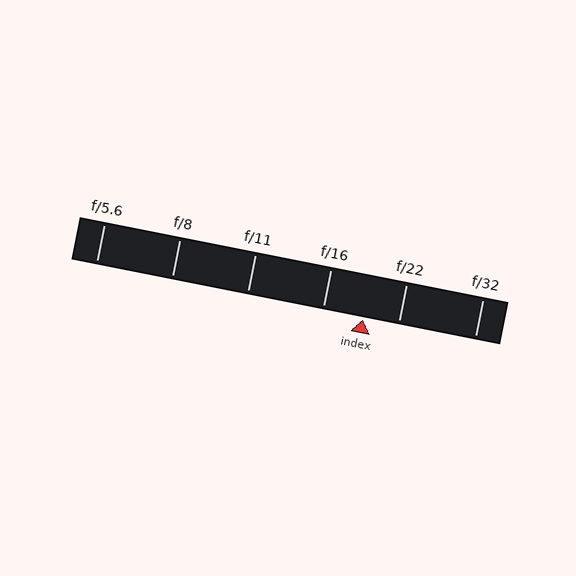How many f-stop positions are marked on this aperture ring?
There are 6 f-stop positions marked.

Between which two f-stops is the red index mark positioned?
The index mark is between f/16 and f/22.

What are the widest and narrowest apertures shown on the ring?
The widest aperture shown is f/5.6 and the narrowest is f/32.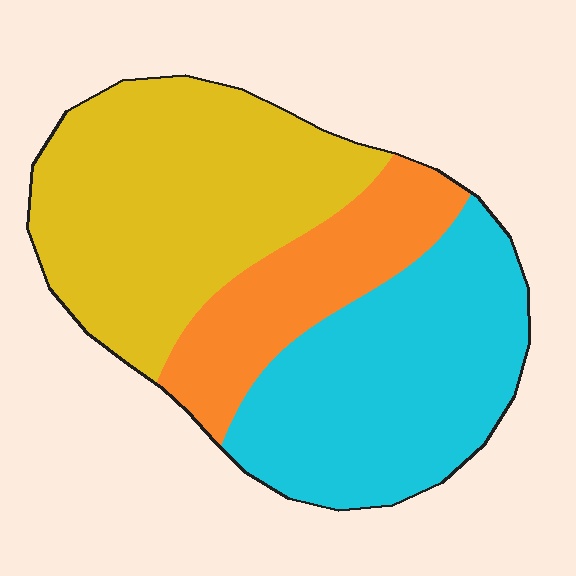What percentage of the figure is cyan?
Cyan takes up between a third and a half of the figure.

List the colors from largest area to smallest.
From largest to smallest: yellow, cyan, orange.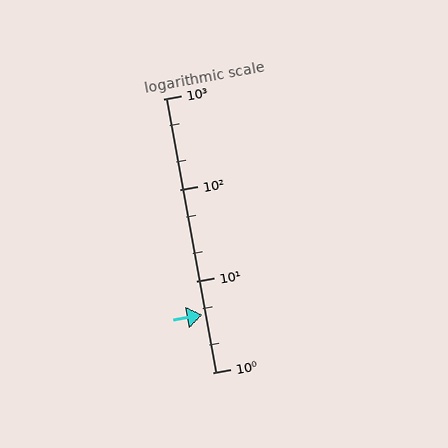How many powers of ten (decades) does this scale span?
The scale spans 3 decades, from 1 to 1000.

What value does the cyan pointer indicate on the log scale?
The pointer indicates approximately 4.3.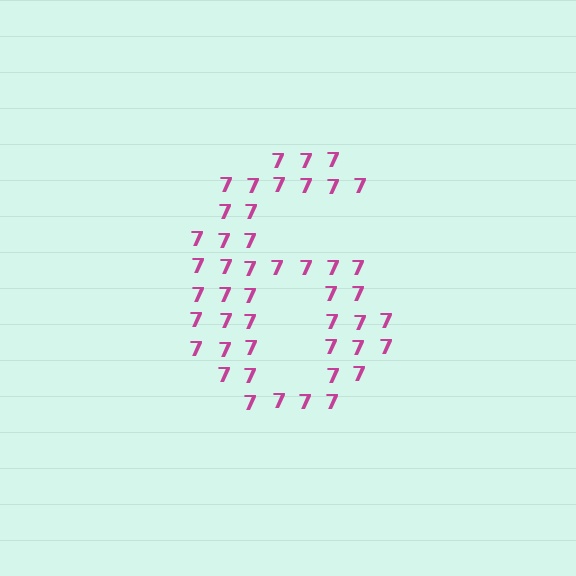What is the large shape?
The large shape is the digit 6.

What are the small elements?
The small elements are digit 7's.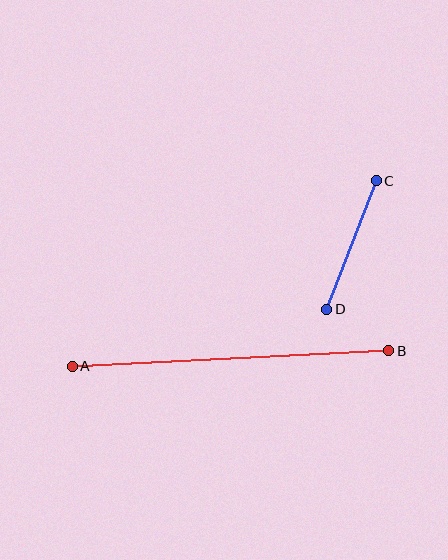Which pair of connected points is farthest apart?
Points A and B are farthest apart.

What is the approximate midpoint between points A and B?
The midpoint is at approximately (231, 358) pixels.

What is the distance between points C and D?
The distance is approximately 138 pixels.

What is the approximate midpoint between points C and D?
The midpoint is at approximately (351, 245) pixels.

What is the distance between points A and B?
The distance is approximately 317 pixels.